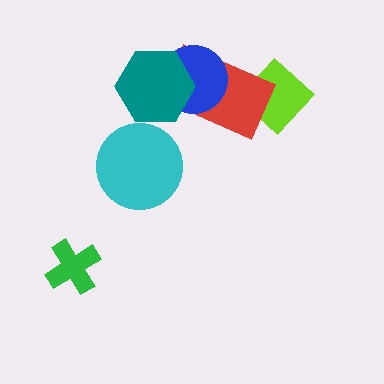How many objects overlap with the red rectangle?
3 objects overlap with the red rectangle.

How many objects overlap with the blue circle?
2 objects overlap with the blue circle.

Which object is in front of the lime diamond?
The red rectangle is in front of the lime diamond.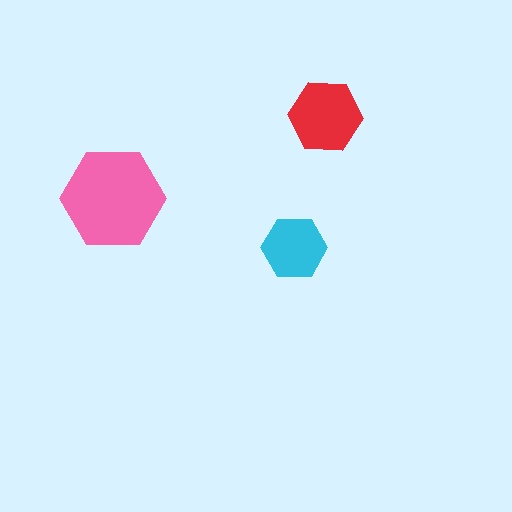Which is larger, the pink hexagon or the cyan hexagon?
The pink one.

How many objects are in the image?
There are 3 objects in the image.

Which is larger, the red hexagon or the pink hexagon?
The pink one.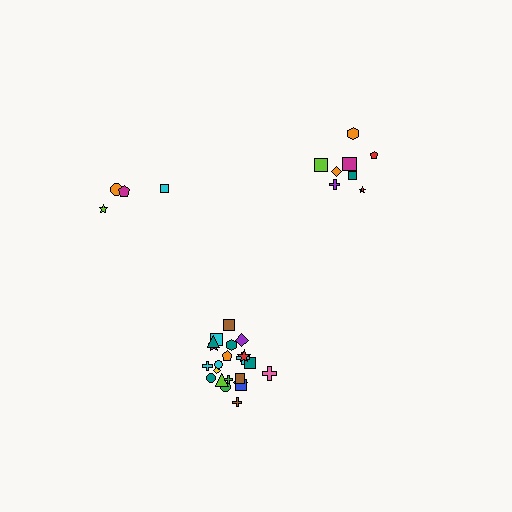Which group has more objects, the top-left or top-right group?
The top-right group.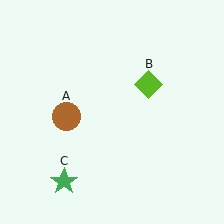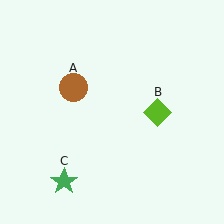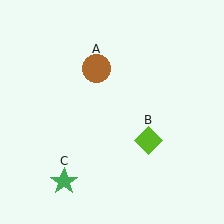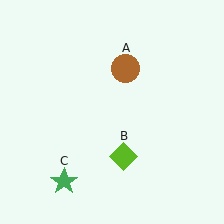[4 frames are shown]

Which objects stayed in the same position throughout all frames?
Green star (object C) remained stationary.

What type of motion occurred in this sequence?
The brown circle (object A), lime diamond (object B) rotated clockwise around the center of the scene.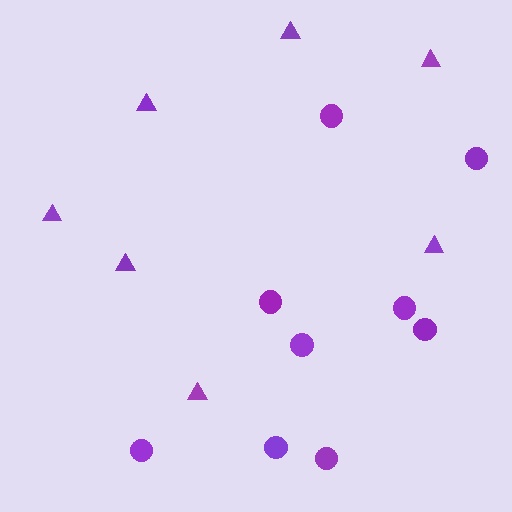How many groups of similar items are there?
There are 2 groups: one group of circles (9) and one group of triangles (7).